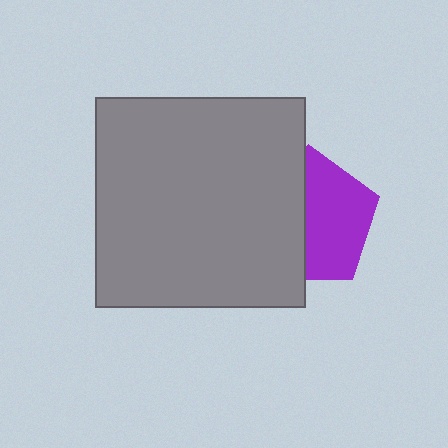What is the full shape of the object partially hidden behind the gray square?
The partially hidden object is a purple pentagon.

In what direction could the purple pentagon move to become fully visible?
The purple pentagon could move right. That would shift it out from behind the gray square entirely.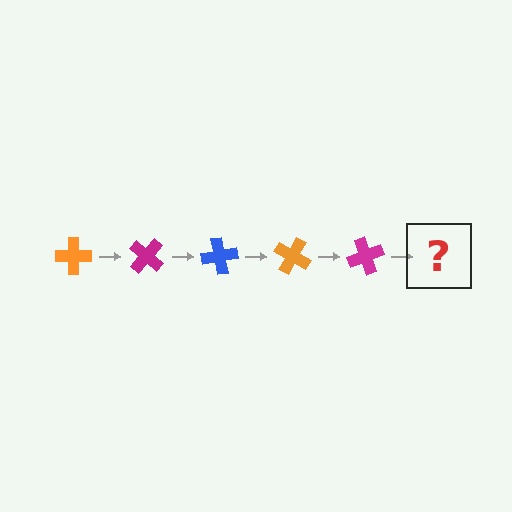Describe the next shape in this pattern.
It should be a blue cross, rotated 200 degrees from the start.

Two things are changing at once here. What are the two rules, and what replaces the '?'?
The two rules are that it rotates 40 degrees each step and the color cycles through orange, magenta, and blue. The '?' should be a blue cross, rotated 200 degrees from the start.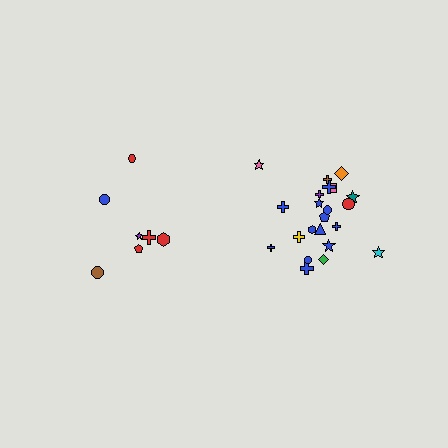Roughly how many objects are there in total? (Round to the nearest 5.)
Roughly 30 objects in total.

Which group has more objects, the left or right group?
The right group.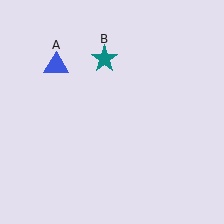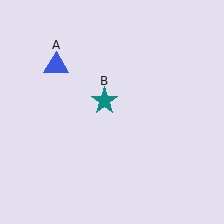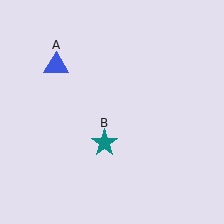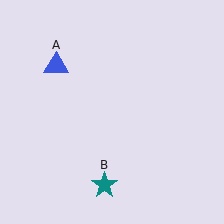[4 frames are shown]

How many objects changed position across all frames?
1 object changed position: teal star (object B).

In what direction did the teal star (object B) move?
The teal star (object B) moved down.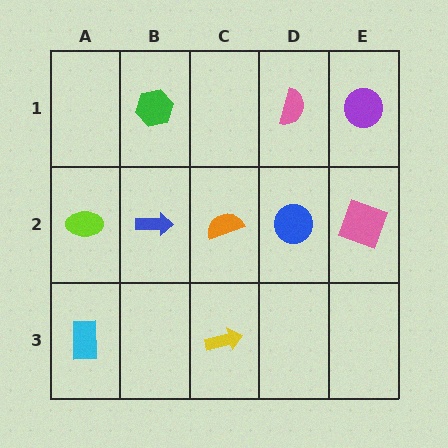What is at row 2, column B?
A blue arrow.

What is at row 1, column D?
A pink semicircle.